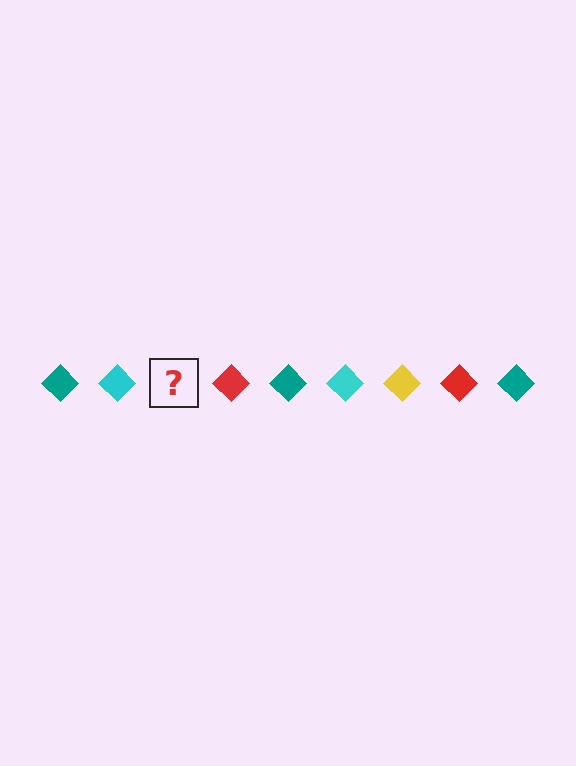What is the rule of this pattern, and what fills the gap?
The rule is that the pattern cycles through teal, cyan, yellow, red diamonds. The gap should be filled with a yellow diamond.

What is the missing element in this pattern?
The missing element is a yellow diamond.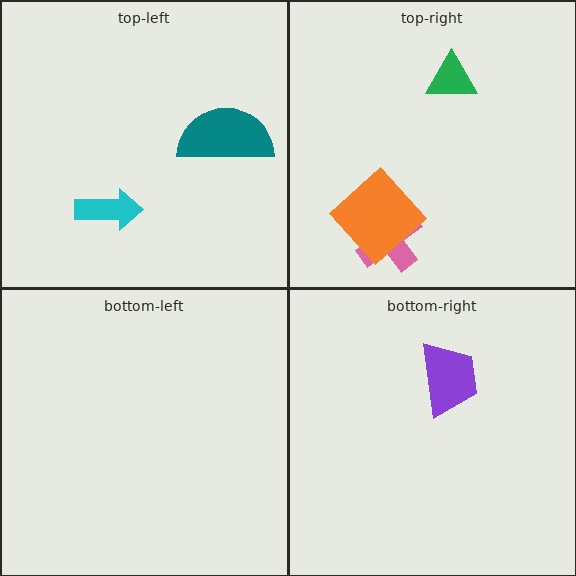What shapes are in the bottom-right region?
The purple trapezoid.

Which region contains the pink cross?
The top-right region.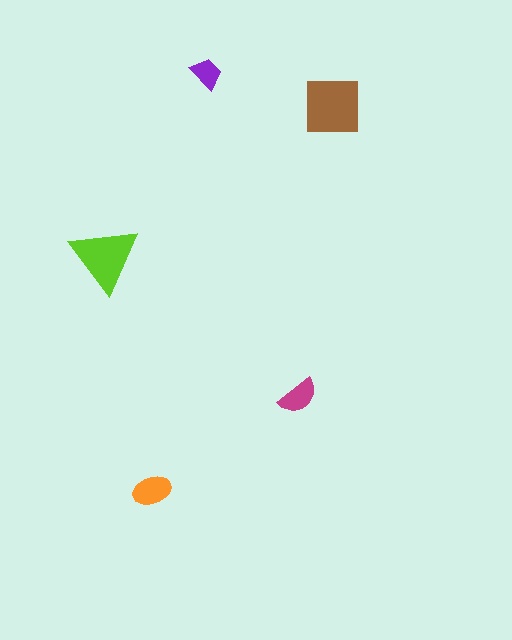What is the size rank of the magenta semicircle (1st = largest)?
4th.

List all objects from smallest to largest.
The purple trapezoid, the magenta semicircle, the orange ellipse, the lime triangle, the brown square.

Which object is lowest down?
The orange ellipse is bottommost.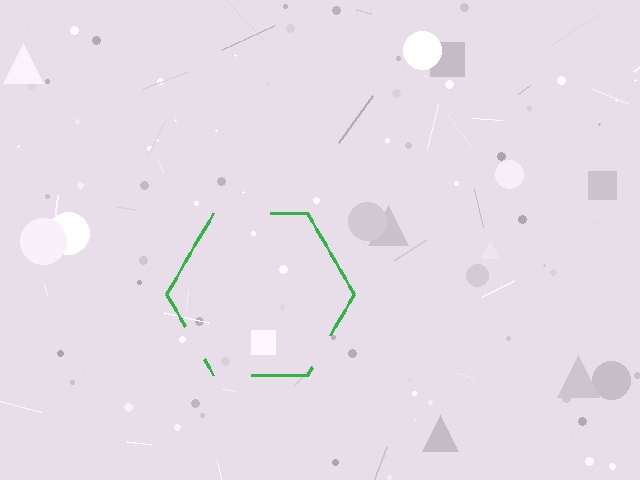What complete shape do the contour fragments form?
The contour fragments form a hexagon.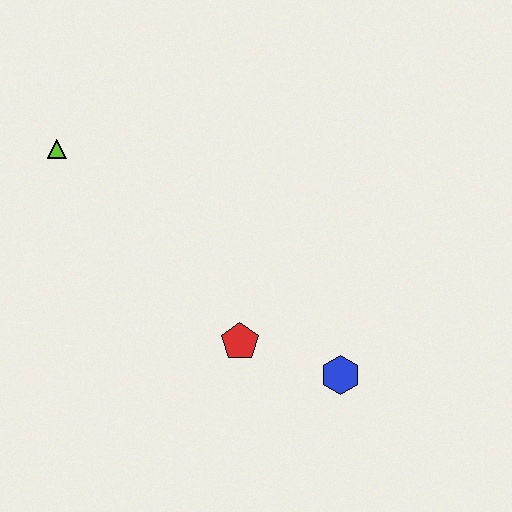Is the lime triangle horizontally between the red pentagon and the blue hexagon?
No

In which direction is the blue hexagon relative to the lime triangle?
The blue hexagon is to the right of the lime triangle.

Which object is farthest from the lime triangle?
The blue hexagon is farthest from the lime triangle.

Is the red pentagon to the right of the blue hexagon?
No